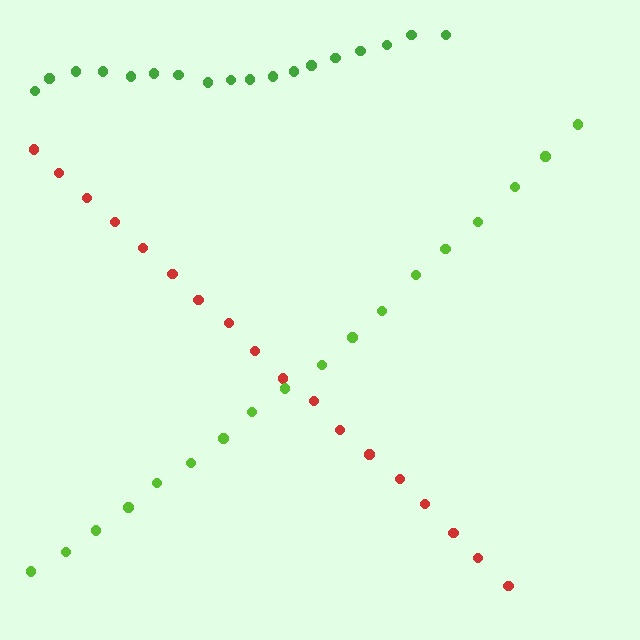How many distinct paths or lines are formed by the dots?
There are 3 distinct paths.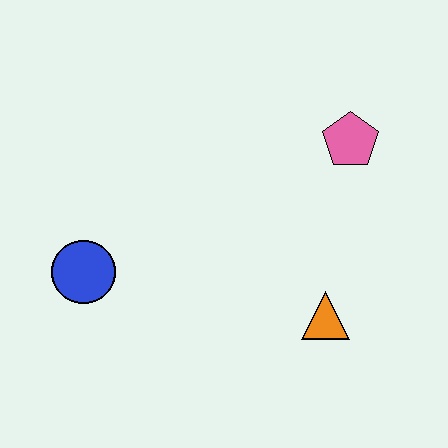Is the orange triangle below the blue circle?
Yes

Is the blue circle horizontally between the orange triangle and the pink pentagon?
No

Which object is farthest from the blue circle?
The pink pentagon is farthest from the blue circle.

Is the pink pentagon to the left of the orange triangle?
No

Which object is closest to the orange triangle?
The pink pentagon is closest to the orange triangle.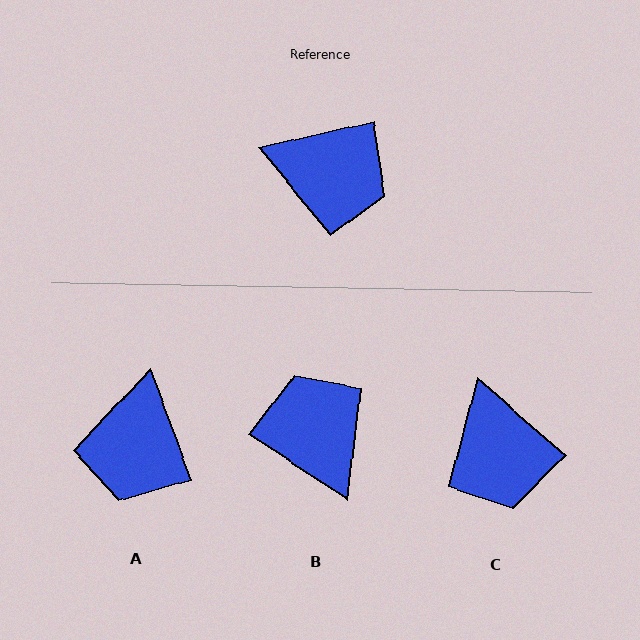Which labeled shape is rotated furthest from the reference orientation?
B, about 134 degrees away.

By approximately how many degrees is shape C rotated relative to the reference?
Approximately 54 degrees clockwise.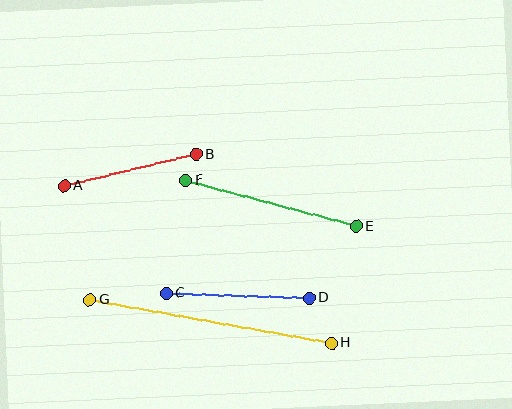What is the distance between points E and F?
The distance is approximately 177 pixels.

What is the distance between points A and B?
The distance is approximately 136 pixels.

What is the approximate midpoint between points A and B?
The midpoint is at approximately (130, 170) pixels.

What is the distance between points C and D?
The distance is approximately 143 pixels.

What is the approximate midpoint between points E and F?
The midpoint is at approximately (271, 203) pixels.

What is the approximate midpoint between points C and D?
The midpoint is at approximately (238, 296) pixels.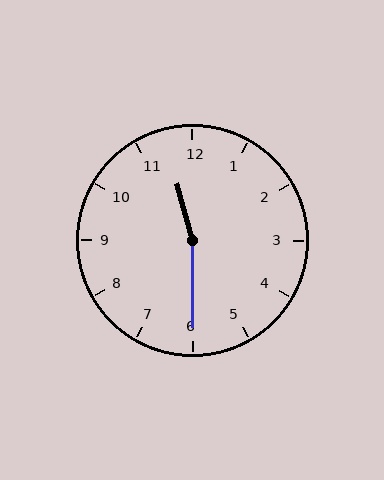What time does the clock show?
11:30.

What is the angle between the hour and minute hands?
Approximately 165 degrees.